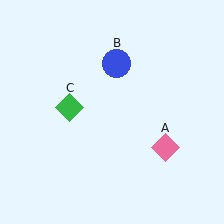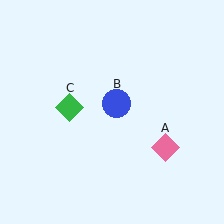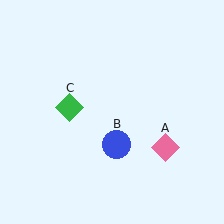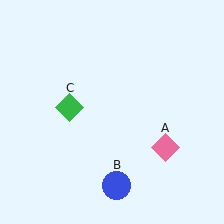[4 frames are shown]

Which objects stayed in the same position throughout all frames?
Pink diamond (object A) and green diamond (object C) remained stationary.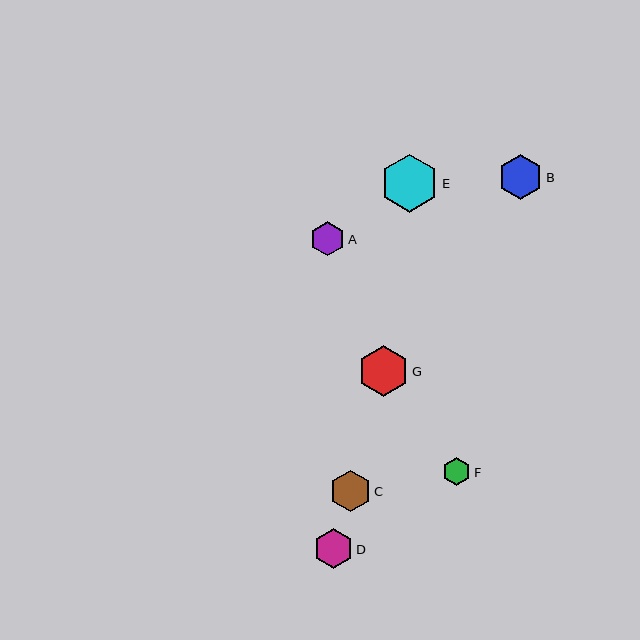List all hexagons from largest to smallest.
From largest to smallest: E, G, B, C, D, A, F.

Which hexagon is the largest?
Hexagon E is the largest with a size of approximately 58 pixels.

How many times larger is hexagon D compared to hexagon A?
Hexagon D is approximately 1.2 times the size of hexagon A.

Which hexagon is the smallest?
Hexagon F is the smallest with a size of approximately 28 pixels.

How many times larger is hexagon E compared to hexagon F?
Hexagon E is approximately 2.1 times the size of hexagon F.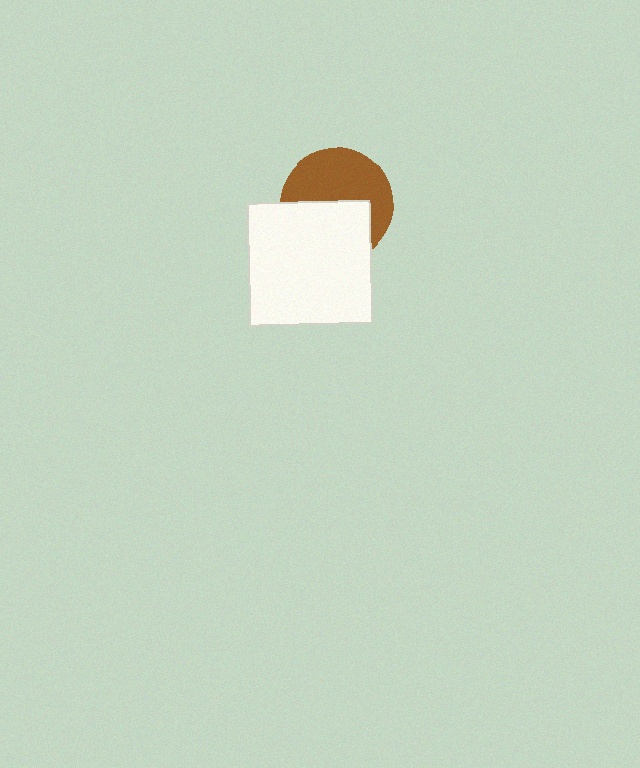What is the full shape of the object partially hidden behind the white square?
The partially hidden object is a brown circle.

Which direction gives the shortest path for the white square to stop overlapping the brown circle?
Moving down gives the shortest separation.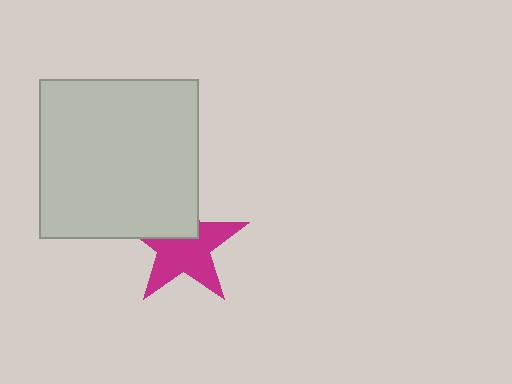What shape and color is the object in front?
The object in front is a light gray square.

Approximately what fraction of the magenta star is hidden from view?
Roughly 36% of the magenta star is hidden behind the light gray square.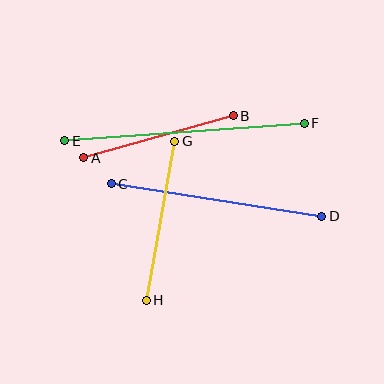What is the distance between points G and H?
The distance is approximately 161 pixels.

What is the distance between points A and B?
The distance is approximately 155 pixels.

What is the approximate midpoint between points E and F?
The midpoint is at approximately (184, 132) pixels.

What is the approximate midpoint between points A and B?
The midpoint is at approximately (159, 137) pixels.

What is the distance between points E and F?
The distance is approximately 240 pixels.